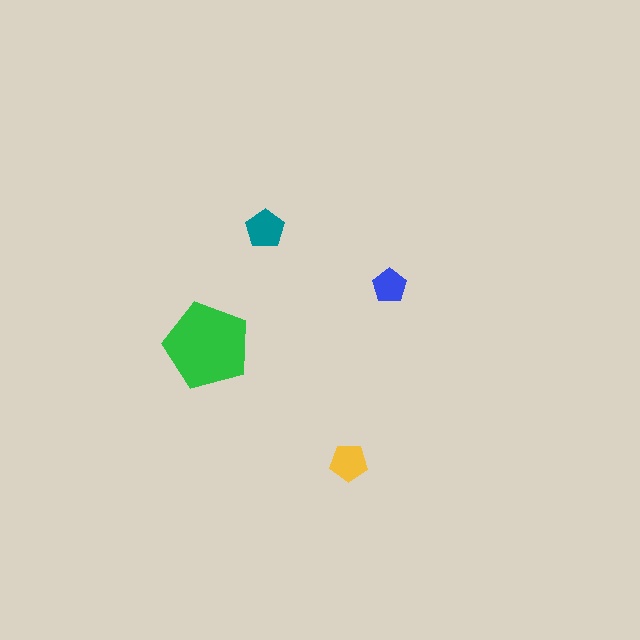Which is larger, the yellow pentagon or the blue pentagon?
The yellow one.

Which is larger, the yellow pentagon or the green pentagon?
The green one.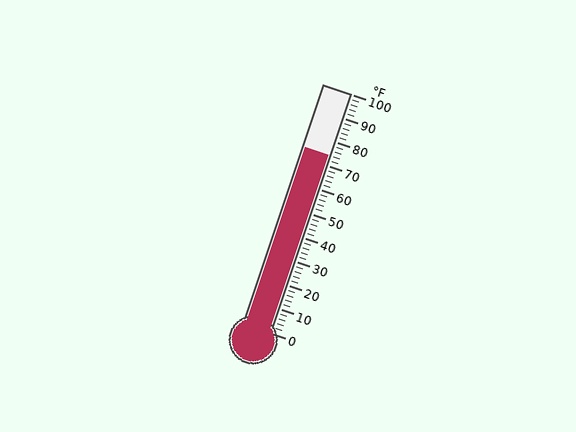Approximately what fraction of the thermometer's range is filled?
The thermometer is filled to approximately 75% of its range.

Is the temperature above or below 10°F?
The temperature is above 10°F.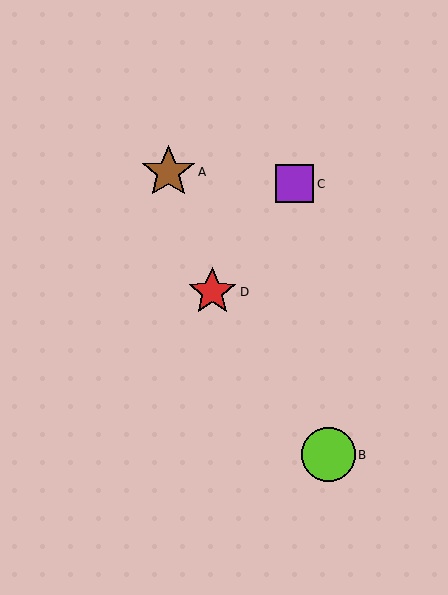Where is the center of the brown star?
The center of the brown star is at (168, 172).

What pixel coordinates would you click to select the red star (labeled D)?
Click at (212, 292) to select the red star D.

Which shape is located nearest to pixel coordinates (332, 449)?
The lime circle (labeled B) at (329, 455) is nearest to that location.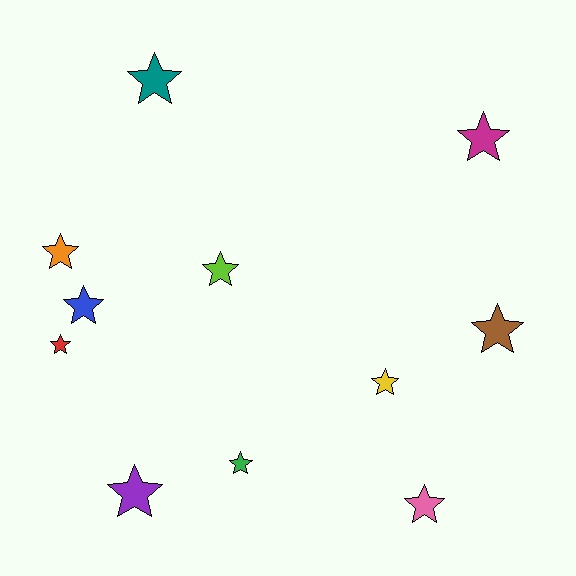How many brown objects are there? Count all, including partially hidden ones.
There is 1 brown object.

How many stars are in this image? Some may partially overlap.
There are 11 stars.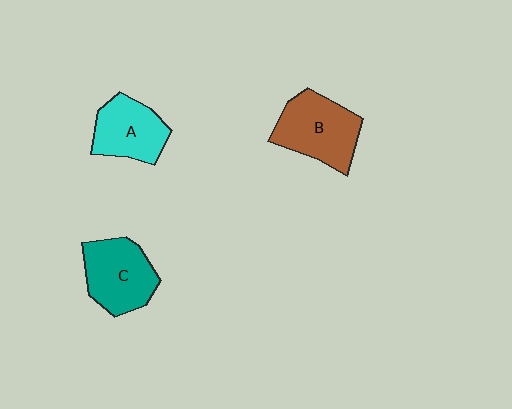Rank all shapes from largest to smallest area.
From largest to smallest: B (brown), C (teal), A (cyan).